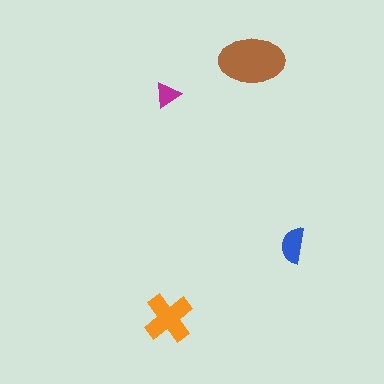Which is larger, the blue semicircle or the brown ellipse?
The brown ellipse.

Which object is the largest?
The brown ellipse.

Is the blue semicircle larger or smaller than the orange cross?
Smaller.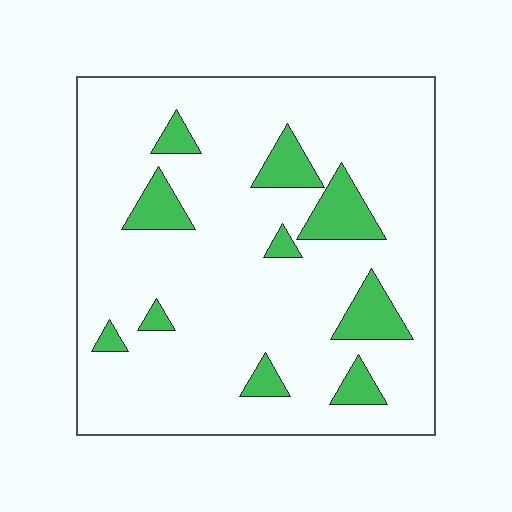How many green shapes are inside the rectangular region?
10.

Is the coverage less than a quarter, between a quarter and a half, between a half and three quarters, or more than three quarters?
Less than a quarter.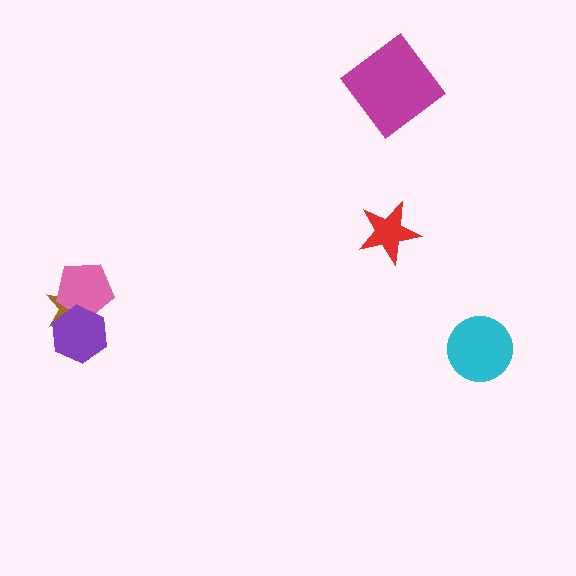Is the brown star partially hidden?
Yes, it is partially covered by another shape.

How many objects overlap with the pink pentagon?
2 objects overlap with the pink pentagon.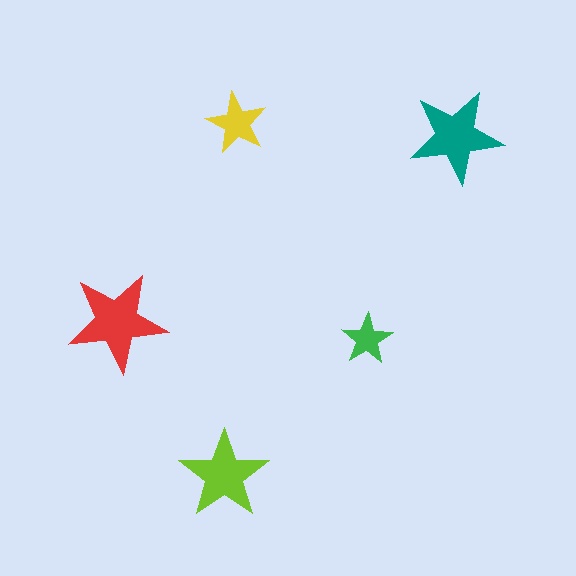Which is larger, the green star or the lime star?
The lime one.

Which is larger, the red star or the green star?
The red one.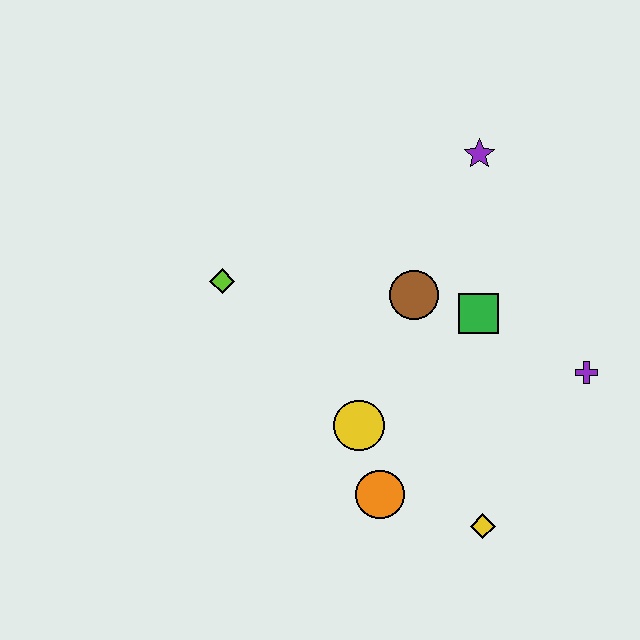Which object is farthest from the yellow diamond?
The purple star is farthest from the yellow diamond.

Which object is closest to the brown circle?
The green square is closest to the brown circle.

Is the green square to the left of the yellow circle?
No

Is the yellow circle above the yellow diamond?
Yes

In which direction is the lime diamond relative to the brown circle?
The lime diamond is to the left of the brown circle.